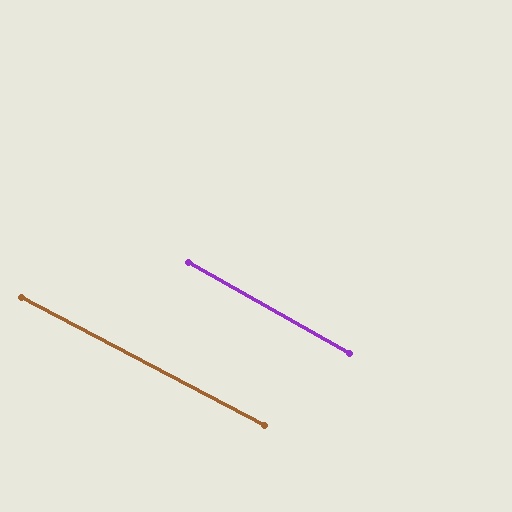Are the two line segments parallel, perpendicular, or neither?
Parallel — their directions differ by only 1.7°.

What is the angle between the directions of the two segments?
Approximately 2 degrees.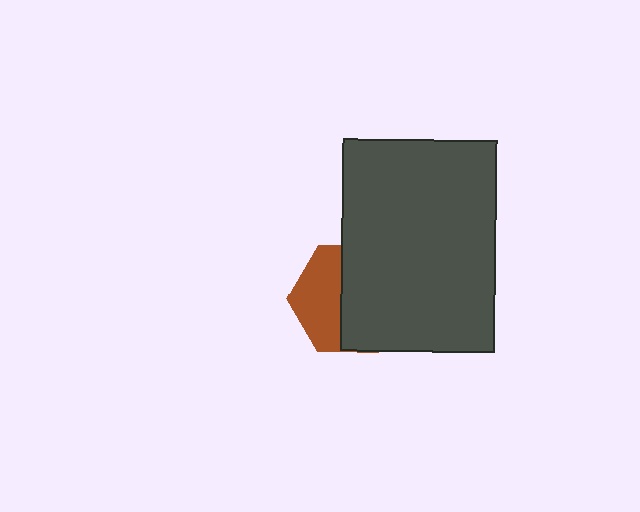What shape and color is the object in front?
The object in front is a dark gray rectangle.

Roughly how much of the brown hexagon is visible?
A small part of it is visible (roughly 42%).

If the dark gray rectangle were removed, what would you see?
You would see the complete brown hexagon.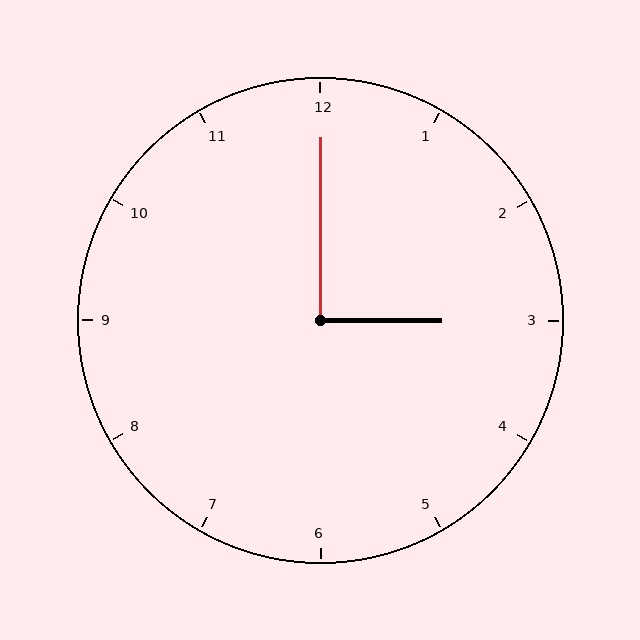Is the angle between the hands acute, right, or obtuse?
It is right.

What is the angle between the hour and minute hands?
Approximately 90 degrees.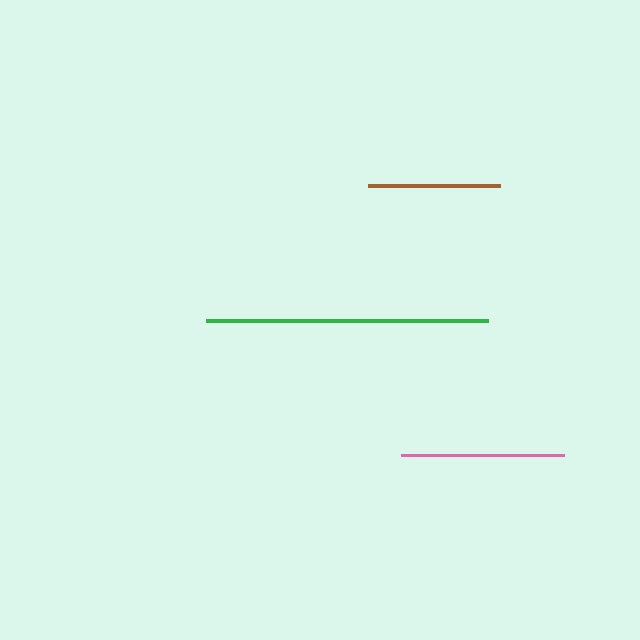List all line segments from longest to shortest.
From longest to shortest: green, pink, brown.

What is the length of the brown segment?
The brown segment is approximately 131 pixels long.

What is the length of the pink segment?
The pink segment is approximately 163 pixels long.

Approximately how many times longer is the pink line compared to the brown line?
The pink line is approximately 1.2 times the length of the brown line.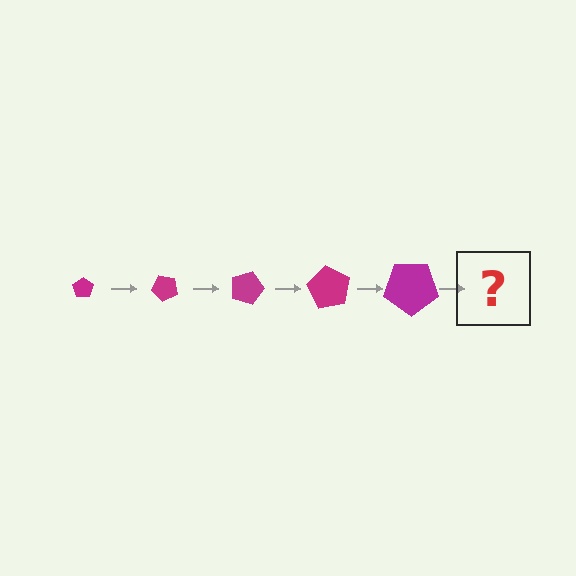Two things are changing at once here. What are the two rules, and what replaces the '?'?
The two rules are that the pentagon grows larger each step and it rotates 45 degrees each step. The '?' should be a pentagon, larger than the previous one and rotated 225 degrees from the start.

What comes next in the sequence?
The next element should be a pentagon, larger than the previous one and rotated 225 degrees from the start.